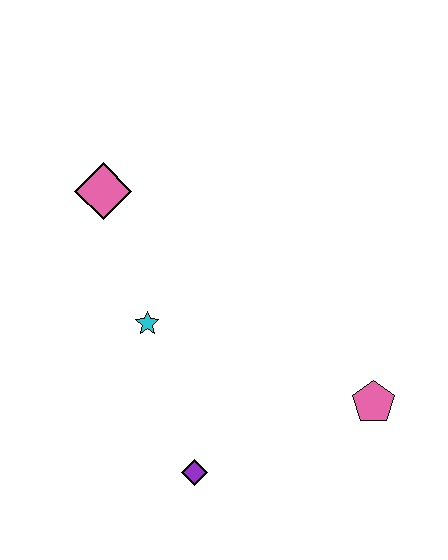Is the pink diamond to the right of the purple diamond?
No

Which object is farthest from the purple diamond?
The pink diamond is farthest from the purple diamond.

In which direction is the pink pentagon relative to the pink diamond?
The pink pentagon is to the right of the pink diamond.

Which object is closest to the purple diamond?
The cyan star is closest to the purple diamond.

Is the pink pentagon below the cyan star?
Yes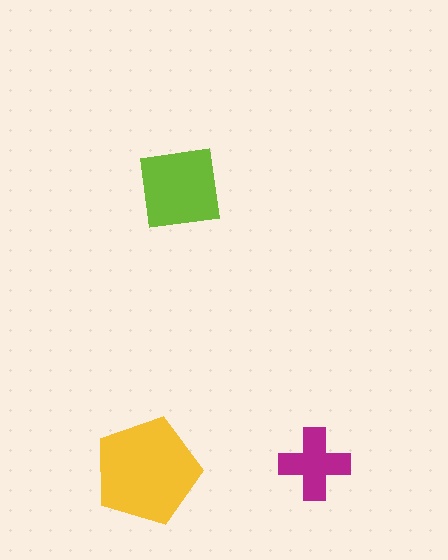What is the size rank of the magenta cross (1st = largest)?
3rd.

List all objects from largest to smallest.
The yellow pentagon, the lime square, the magenta cross.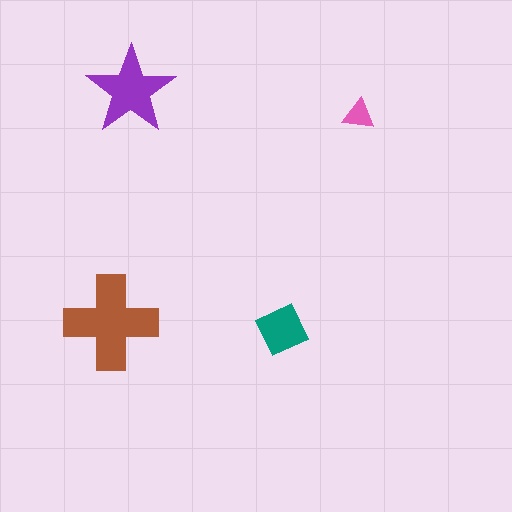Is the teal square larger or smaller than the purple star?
Smaller.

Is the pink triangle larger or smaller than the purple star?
Smaller.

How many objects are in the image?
There are 4 objects in the image.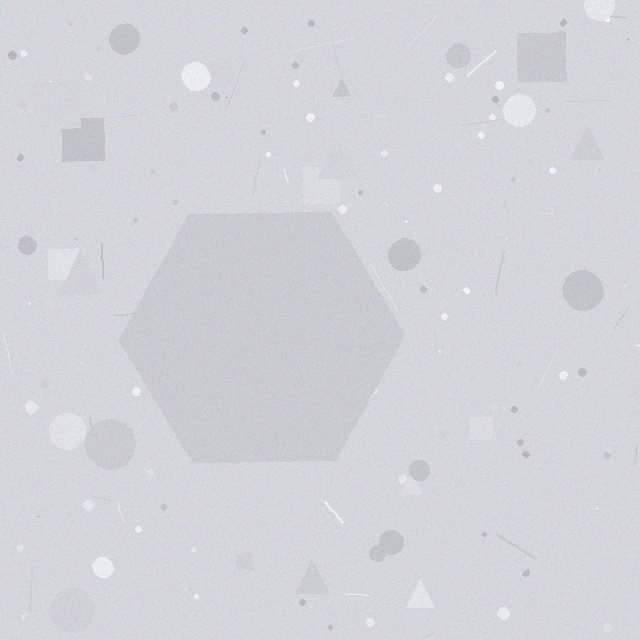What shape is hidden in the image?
A hexagon is hidden in the image.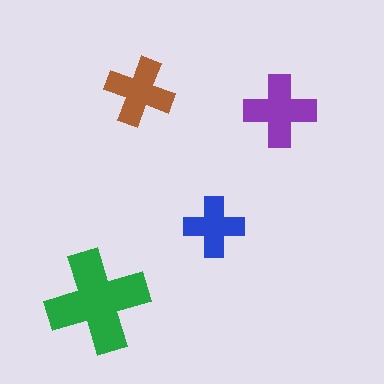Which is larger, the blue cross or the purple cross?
The purple one.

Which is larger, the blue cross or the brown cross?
The brown one.